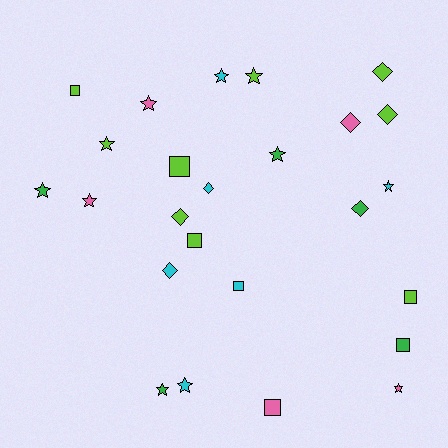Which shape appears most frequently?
Star, with 11 objects.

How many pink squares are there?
There is 1 pink square.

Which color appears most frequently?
Lime, with 9 objects.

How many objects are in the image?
There are 25 objects.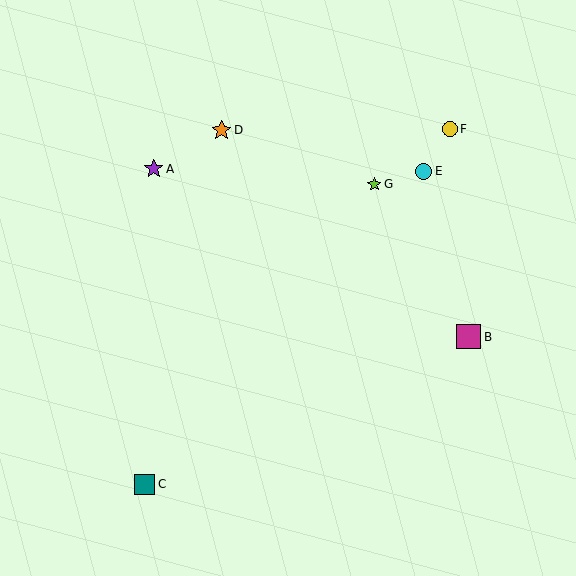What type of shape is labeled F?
Shape F is a yellow circle.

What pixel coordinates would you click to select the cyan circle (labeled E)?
Click at (424, 171) to select the cyan circle E.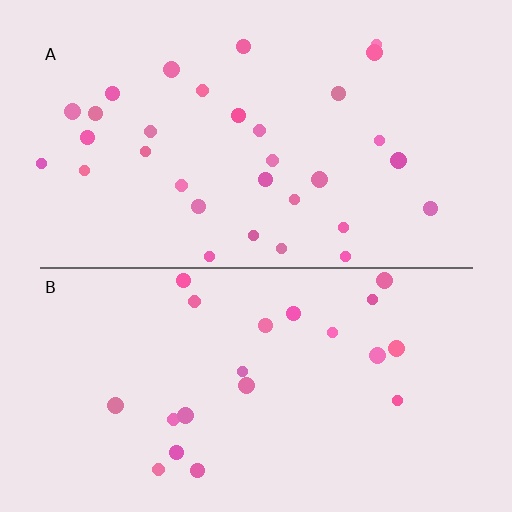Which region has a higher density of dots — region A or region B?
A (the top).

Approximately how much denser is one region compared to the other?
Approximately 1.4× — region A over region B.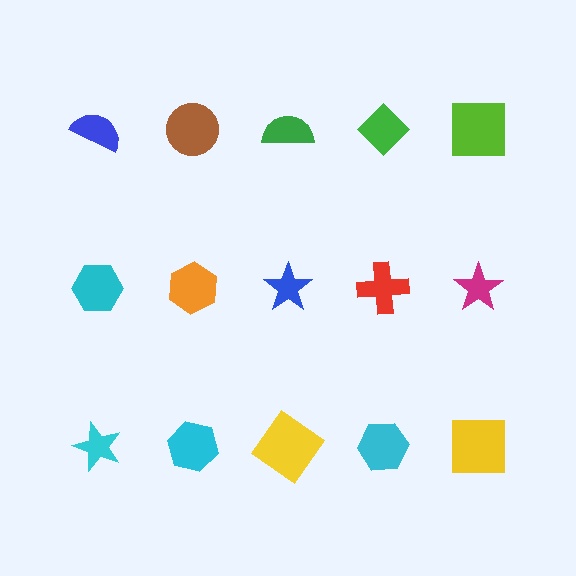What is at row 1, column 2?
A brown circle.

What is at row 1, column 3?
A green semicircle.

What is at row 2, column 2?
An orange hexagon.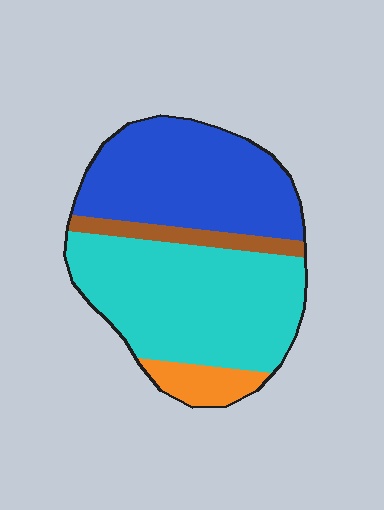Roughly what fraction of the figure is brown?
Brown covers roughly 5% of the figure.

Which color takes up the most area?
Cyan, at roughly 45%.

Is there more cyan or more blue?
Cyan.